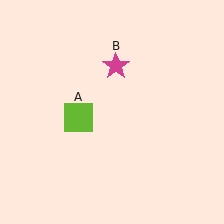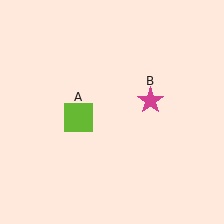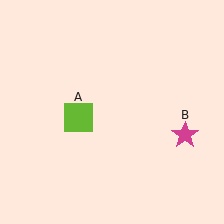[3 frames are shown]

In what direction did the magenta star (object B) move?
The magenta star (object B) moved down and to the right.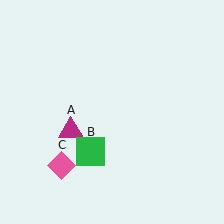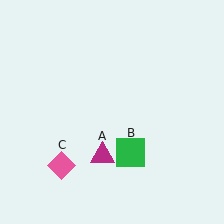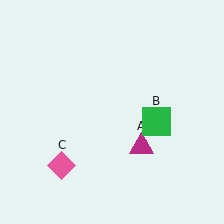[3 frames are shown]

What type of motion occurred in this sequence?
The magenta triangle (object A), green square (object B) rotated counterclockwise around the center of the scene.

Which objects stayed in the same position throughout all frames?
Pink diamond (object C) remained stationary.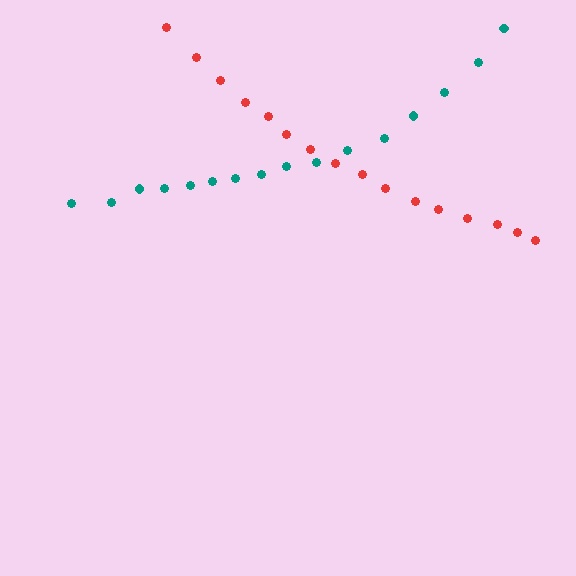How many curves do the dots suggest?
There are 2 distinct paths.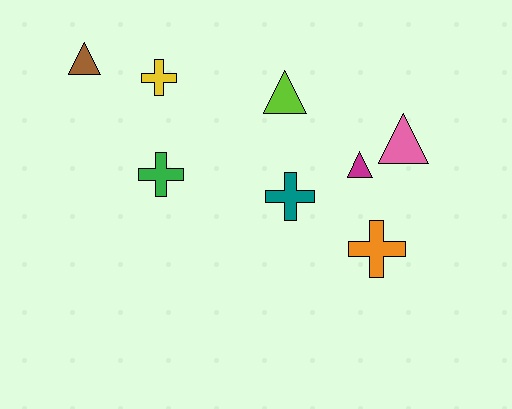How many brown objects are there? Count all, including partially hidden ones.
There is 1 brown object.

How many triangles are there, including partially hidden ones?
There are 4 triangles.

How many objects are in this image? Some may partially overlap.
There are 8 objects.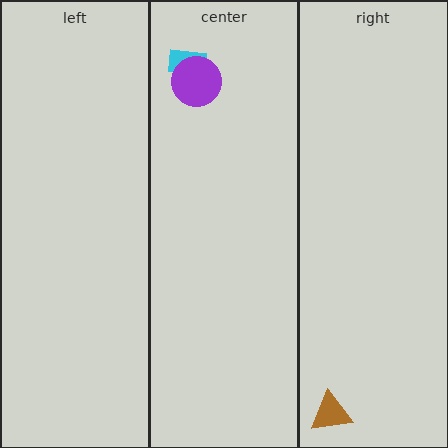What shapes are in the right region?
The brown triangle.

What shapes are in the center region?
The cyan rectangle, the purple circle.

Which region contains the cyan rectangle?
The center region.